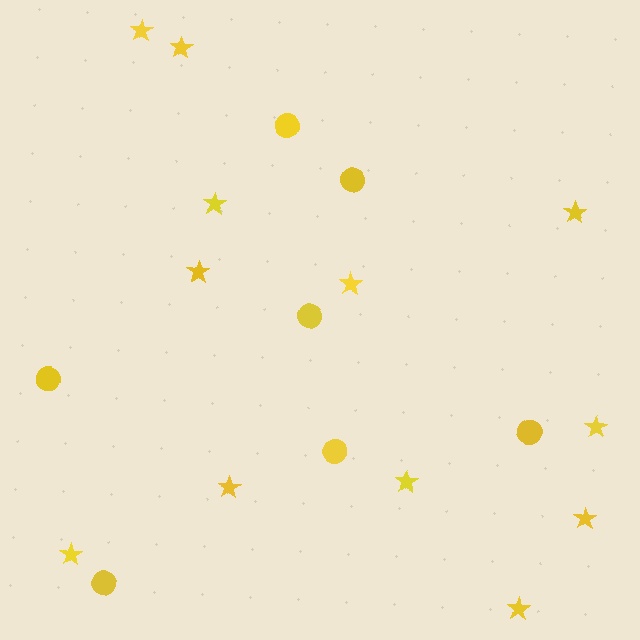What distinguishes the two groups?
There are 2 groups: one group of stars (12) and one group of circles (7).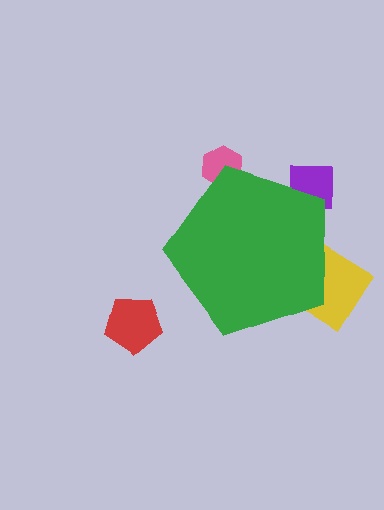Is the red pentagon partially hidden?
No, the red pentagon is fully visible.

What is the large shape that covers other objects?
A green pentagon.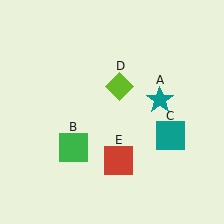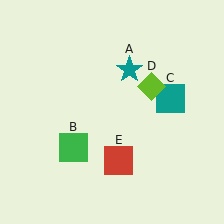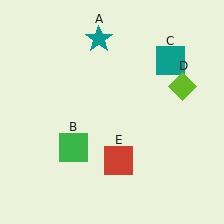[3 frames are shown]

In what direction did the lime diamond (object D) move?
The lime diamond (object D) moved right.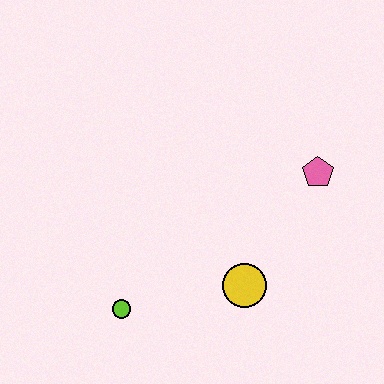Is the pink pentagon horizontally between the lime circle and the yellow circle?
No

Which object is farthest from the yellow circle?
The pink pentagon is farthest from the yellow circle.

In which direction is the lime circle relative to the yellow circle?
The lime circle is to the left of the yellow circle.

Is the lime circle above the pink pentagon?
No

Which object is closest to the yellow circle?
The lime circle is closest to the yellow circle.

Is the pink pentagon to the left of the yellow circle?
No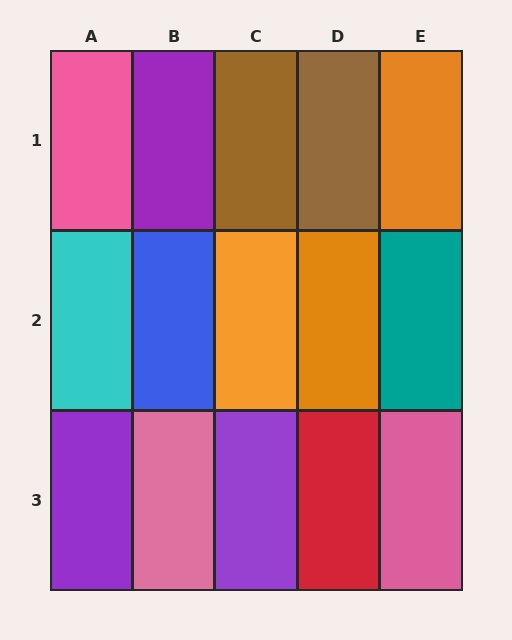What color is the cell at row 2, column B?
Blue.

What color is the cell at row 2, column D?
Orange.